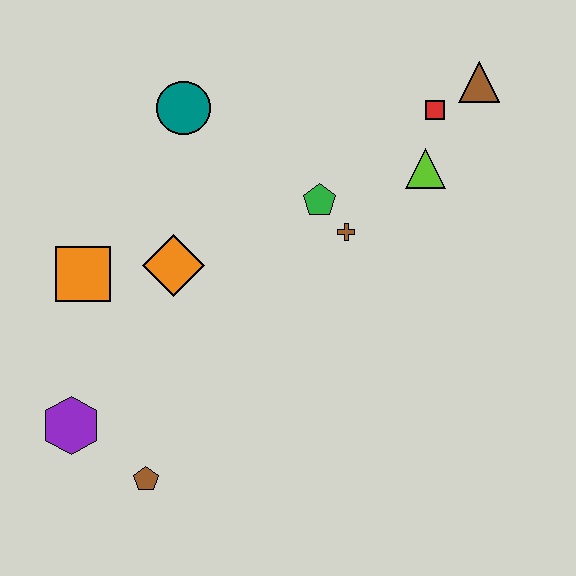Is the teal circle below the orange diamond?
No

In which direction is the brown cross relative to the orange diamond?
The brown cross is to the right of the orange diamond.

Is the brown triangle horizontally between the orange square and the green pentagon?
No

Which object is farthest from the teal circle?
The brown pentagon is farthest from the teal circle.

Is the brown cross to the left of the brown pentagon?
No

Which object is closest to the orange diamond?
The orange square is closest to the orange diamond.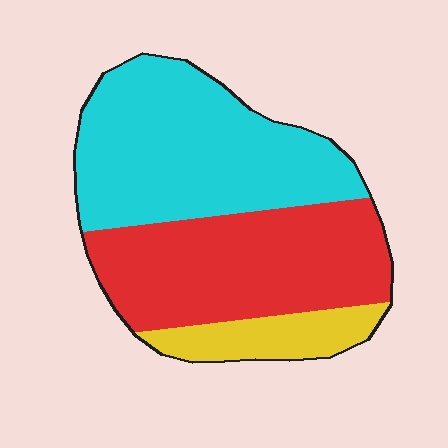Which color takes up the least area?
Yellow, at roughly 15%.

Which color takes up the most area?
Cyan, at roughly 45%.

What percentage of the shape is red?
Red takes up between a third and a half of the shape.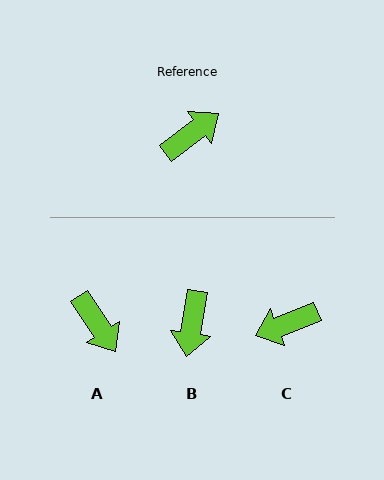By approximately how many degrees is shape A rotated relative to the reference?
Approximately 94 degrees clockwise.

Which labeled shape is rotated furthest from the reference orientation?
C, about 165 degrees away.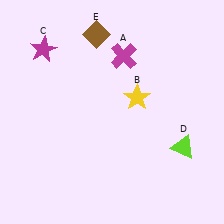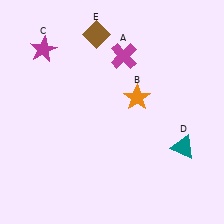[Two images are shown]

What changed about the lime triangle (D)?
In Image 1, D is lime. In Image 2, it changed to teal.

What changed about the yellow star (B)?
In Image 1, B is yellow. In Image 2, it changed to orange.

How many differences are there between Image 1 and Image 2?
There are 2 differences between the two images.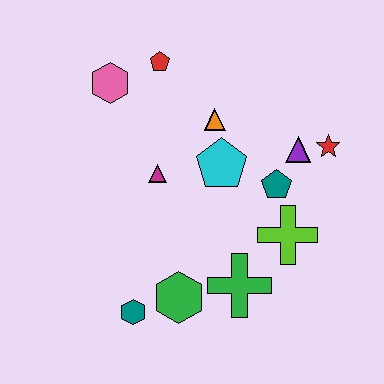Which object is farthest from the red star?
The teal hexagon is farthest from the red star.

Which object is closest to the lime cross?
The teal pentagon is closest to the lime cross.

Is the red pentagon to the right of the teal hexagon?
Yes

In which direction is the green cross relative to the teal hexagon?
The green cross is to the right of the teal hexagon.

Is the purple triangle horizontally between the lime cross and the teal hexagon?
No